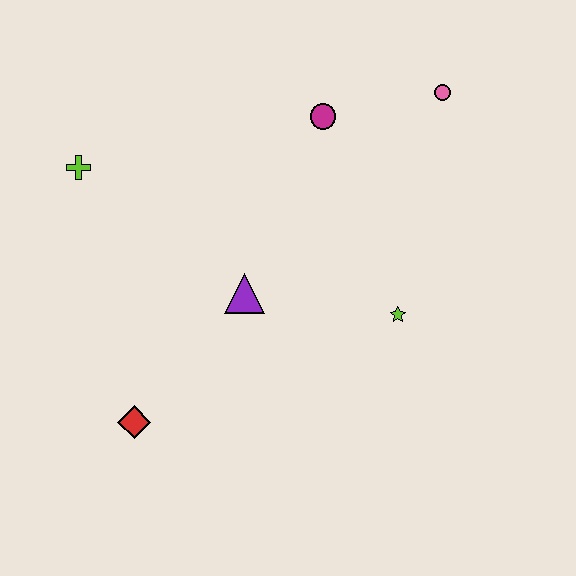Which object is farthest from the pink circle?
The red diamond is farthest from the pink circle.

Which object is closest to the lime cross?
The purple triangle is closest to the lime cross.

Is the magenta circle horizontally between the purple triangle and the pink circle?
Yes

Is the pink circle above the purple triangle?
Yes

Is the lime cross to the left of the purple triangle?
Yes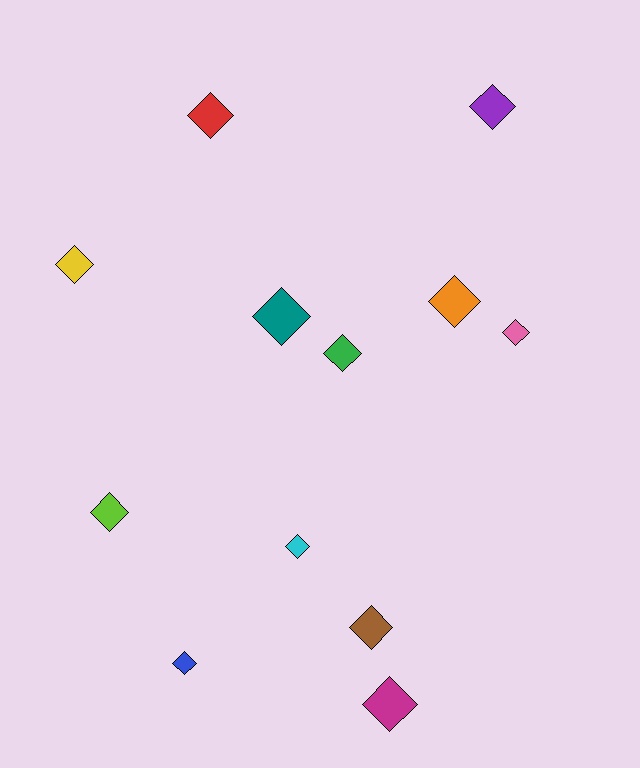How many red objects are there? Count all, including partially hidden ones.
There is 1 red object.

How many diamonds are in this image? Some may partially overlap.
There are 12 diamonds.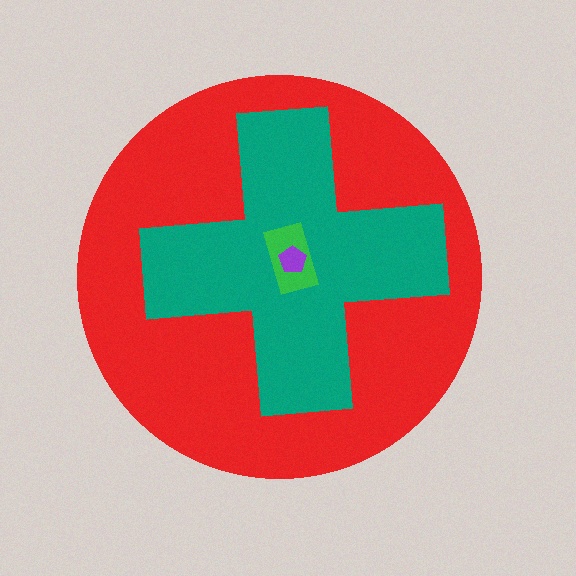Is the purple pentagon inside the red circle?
Yes.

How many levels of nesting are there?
4.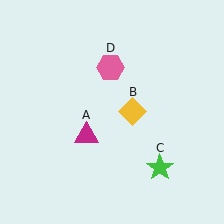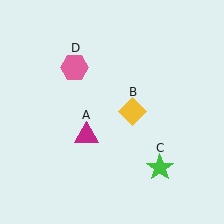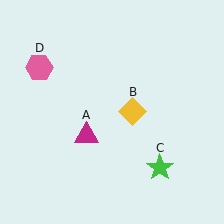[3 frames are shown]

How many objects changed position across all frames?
1 object changed position: pink hexagon (object D).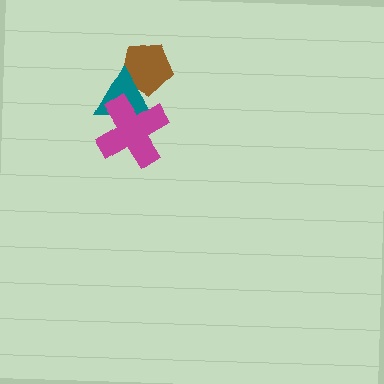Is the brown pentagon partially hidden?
Yes, it is partially covered by another shape.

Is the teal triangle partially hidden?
Yes, it is partially covered by another shape.